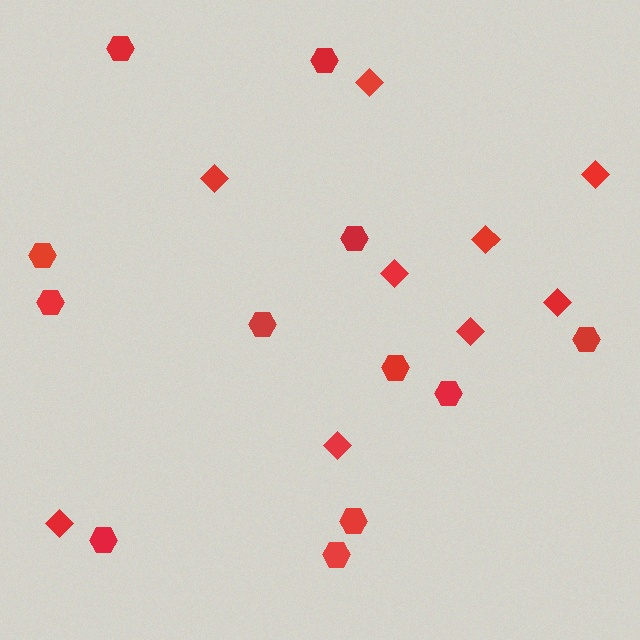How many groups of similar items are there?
There are 2 groups: one group of diamonds (9) and one group of hexagons (12).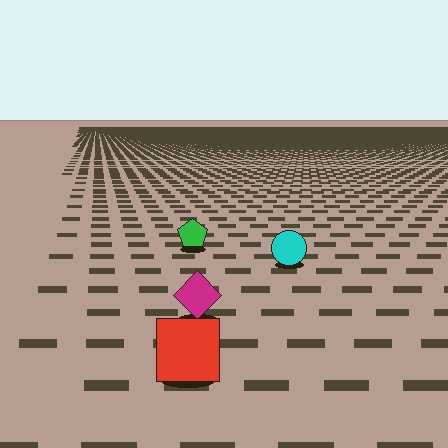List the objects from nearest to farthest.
From nearest to farthest: the red square, the magenta diamond, the cyan circle, the green pentagon.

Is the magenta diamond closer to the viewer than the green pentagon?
Yes. The magenta diamond is closer — you can tell from the texture gradient: the ground texture is coarser near it.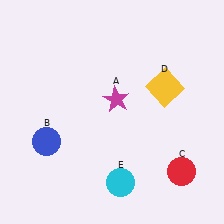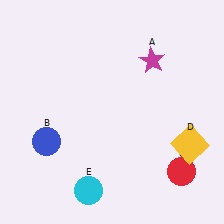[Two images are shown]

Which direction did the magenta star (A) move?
The magenta star (A) moved up.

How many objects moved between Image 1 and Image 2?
3 objects moved between the two images.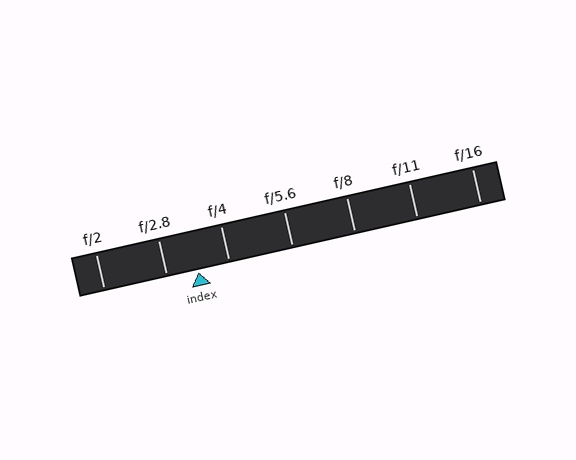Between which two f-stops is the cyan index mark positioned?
The index mark is between f/2.8 and f/4.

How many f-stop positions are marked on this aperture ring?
There are 7 f-stop positions marked.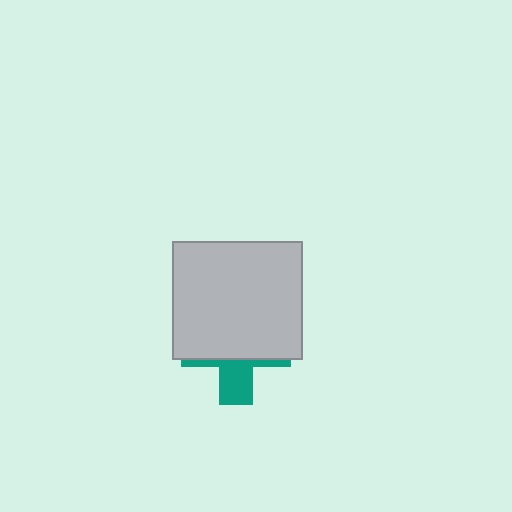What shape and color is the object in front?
The object in front is a light gray rectangle.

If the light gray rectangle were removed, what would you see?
You would see the complete teal cross.